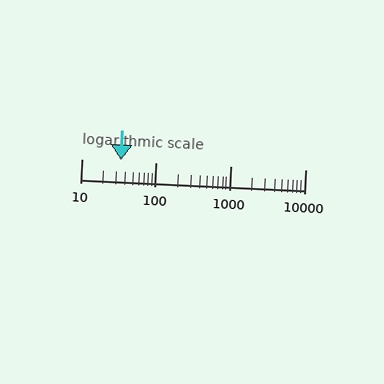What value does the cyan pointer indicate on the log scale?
The pointer indicates approximately 34.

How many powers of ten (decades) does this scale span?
The scale spans 3 decades, from 10 to 10000.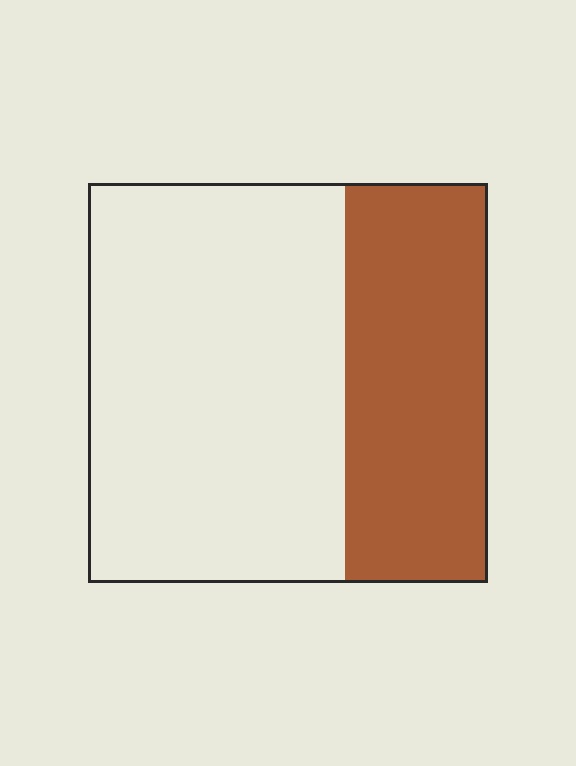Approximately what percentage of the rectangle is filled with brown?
Approximately 35%.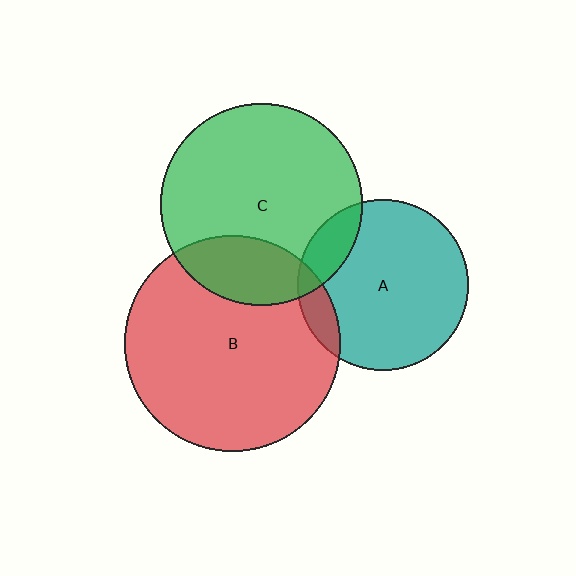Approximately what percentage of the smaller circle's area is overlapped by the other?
Approximately 10%.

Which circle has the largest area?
Circle B (red).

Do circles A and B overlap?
Yes.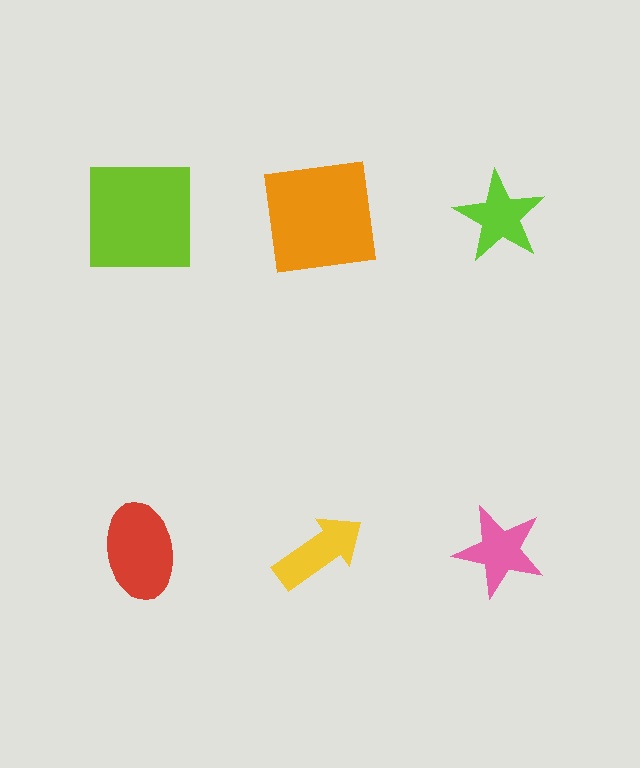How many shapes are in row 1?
3 shapes.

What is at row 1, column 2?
An orange square.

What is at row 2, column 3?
A pink star.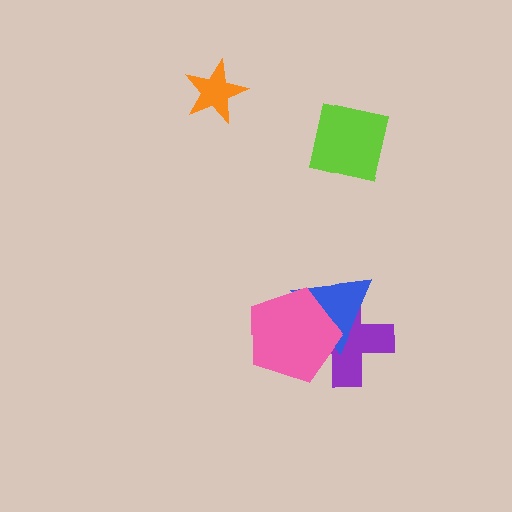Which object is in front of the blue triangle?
The pink pentagon is in front of the blue triangle.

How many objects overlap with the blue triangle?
2 objects overlap with the blue triangle.